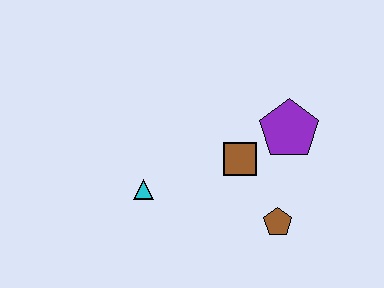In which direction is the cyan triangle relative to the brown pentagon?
The cyan triangle is to the left of the brown pentagon.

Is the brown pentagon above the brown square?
No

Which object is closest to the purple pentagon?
The brown square is closest to the purple pentagon.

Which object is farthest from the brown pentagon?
The cyan triangle is farthest from the brown pentagon.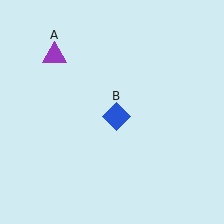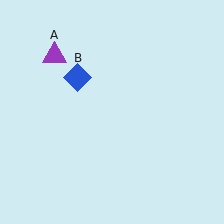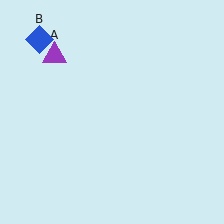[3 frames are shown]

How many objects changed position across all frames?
1 object changed position: blue diamond (object B).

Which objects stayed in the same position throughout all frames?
Purple triangle (object A) remained stationary.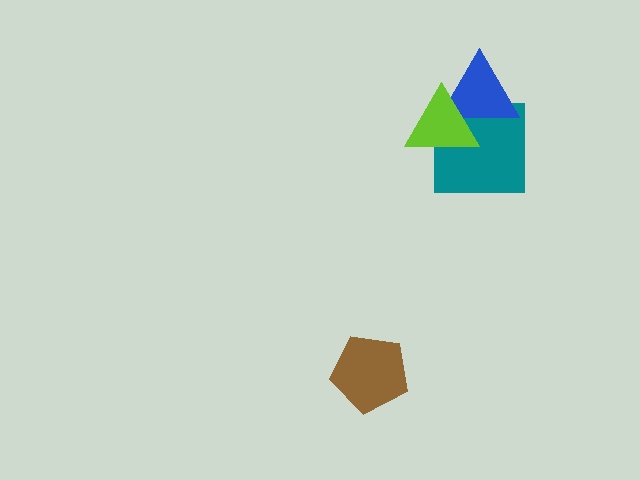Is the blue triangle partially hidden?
Yes, it is partially covered by another shape.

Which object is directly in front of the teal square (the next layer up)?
The blue triangle is directly in front of the teal square.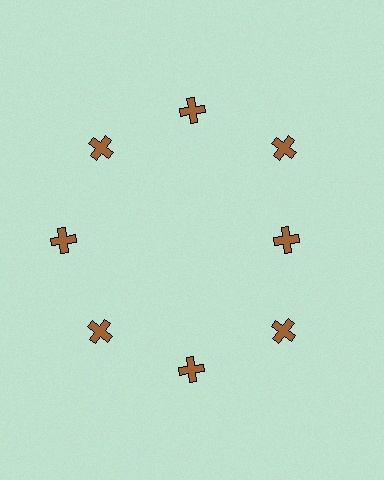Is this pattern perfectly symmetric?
No. The 8 brown crosses are arranged in a ring, but one element near the 3 o'clock position is pulled inward toward the center, breaking the 8-fold rotational symmetry.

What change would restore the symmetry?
The symmetry would be restored by moving it outward, back onto the ring so that all 8 crosses sit at equal angles and equal distance from the center.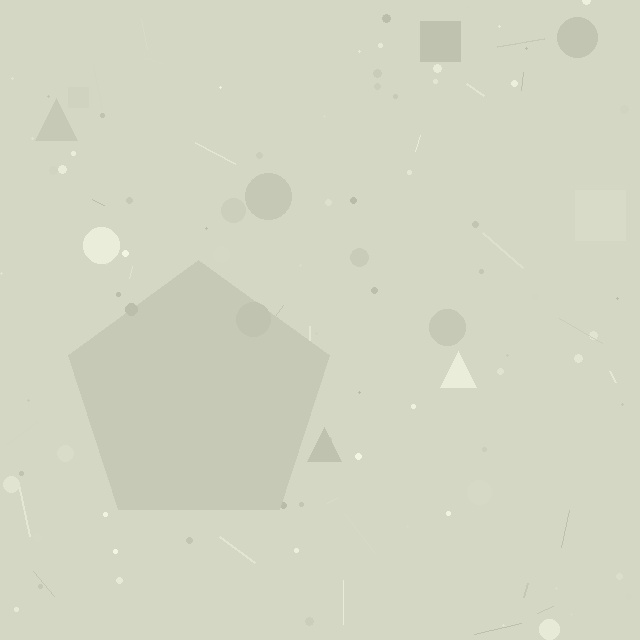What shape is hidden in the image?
A pentagon is hidden in the image.